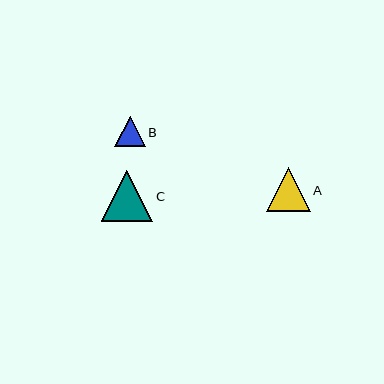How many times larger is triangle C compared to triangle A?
Triangle C is approximately 1.2 times the size of triangle A.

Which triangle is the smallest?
Triangle B is the smallest with a size of approximately 30 pixels.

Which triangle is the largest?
Triangle C is the largest with a size of approximately 51 pixels.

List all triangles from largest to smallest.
From largest to smallest: C, A, B.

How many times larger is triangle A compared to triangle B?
Triangle A is approximately 1.4 times the size of triangle B.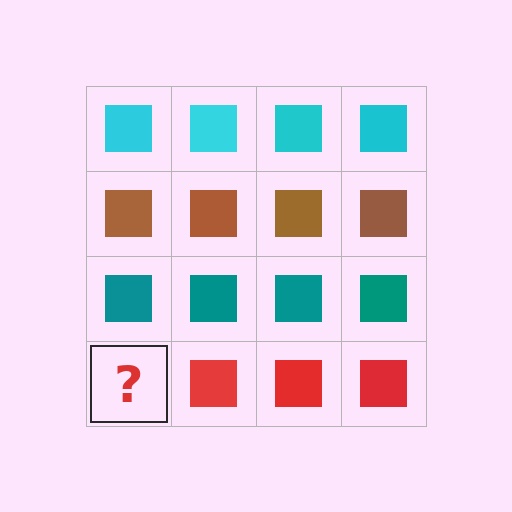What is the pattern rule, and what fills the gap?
The rule is that each row has a consistent color. The gap should be filled with a red square.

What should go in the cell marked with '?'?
The missing cell should contain a red square.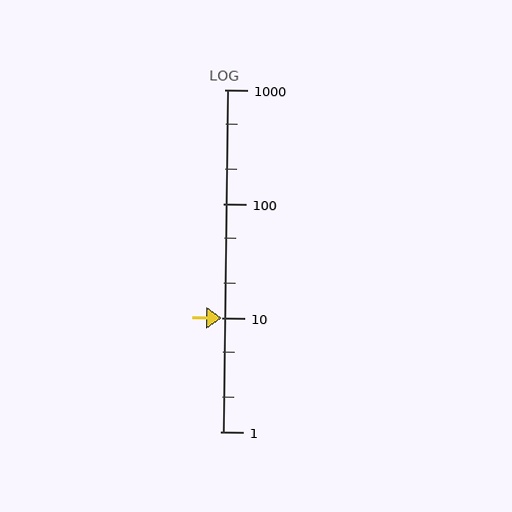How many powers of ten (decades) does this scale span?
The scale spans 3 decades, from 1 to 1000.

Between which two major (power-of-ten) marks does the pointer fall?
The pointer is between 1 and 10.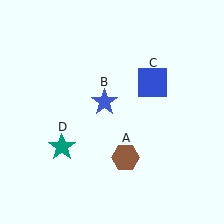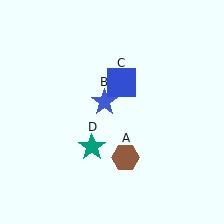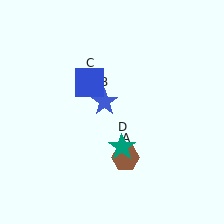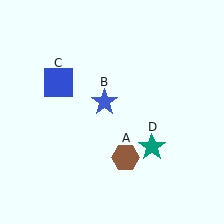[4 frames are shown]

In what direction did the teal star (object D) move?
The teal star (object D) moved right.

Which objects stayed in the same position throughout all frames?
Brown hexagon (object A) and blue star (object B) remained stationary.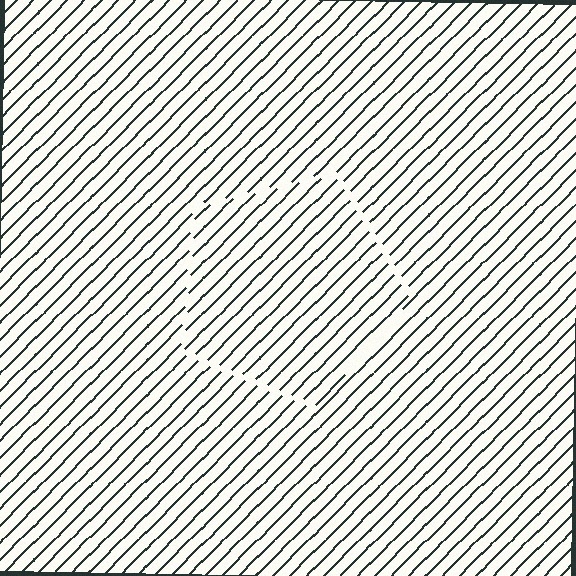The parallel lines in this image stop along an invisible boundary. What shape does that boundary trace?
An illusory pentagon. The interior of the shape contains the same grating, shifted by half a period — the contour is defined by the phase discontinuity where line-ends from the inner and outer gratings abut.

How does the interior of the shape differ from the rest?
The interior of the shape contains the same grating, shifted by half a period — the contour is defined by the phase discontinuity where line-ends from the inner and outer gratings abut.